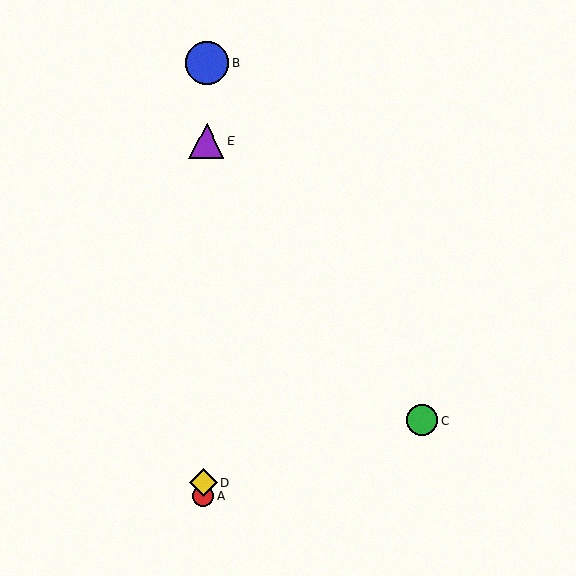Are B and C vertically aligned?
No, B is at x≈207 and C is at x≈422.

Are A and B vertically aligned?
Yes, both are at x≈203.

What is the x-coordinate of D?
Object D is at x≈203.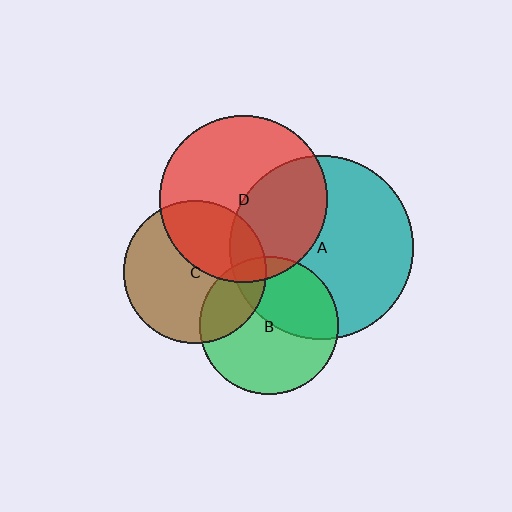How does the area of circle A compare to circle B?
Approximately 1.8 times.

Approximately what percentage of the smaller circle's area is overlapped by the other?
Approximately 40%.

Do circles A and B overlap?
Yes.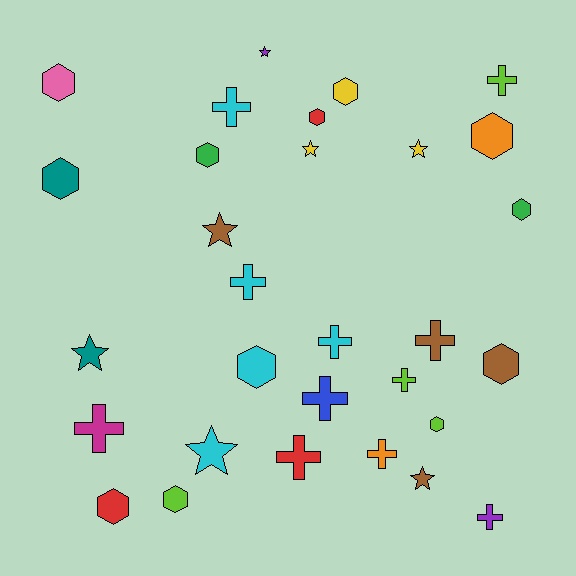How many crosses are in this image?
There are 11 crosses.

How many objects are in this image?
There are 30 objects.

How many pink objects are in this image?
There is 1 pink object.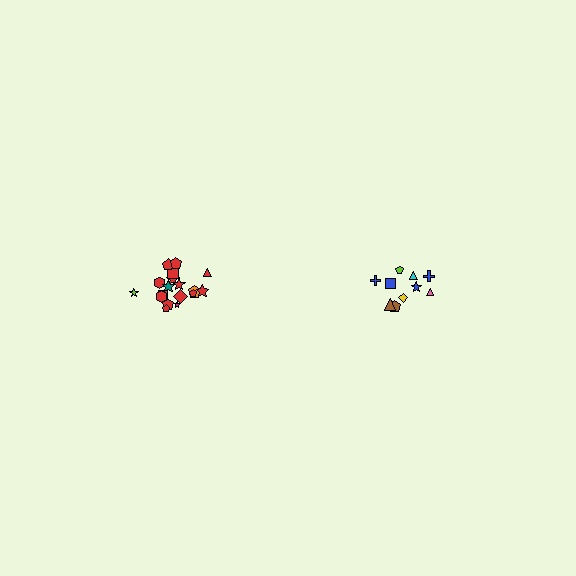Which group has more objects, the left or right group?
The left group.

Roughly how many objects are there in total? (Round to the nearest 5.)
Roughly 30 objects in total.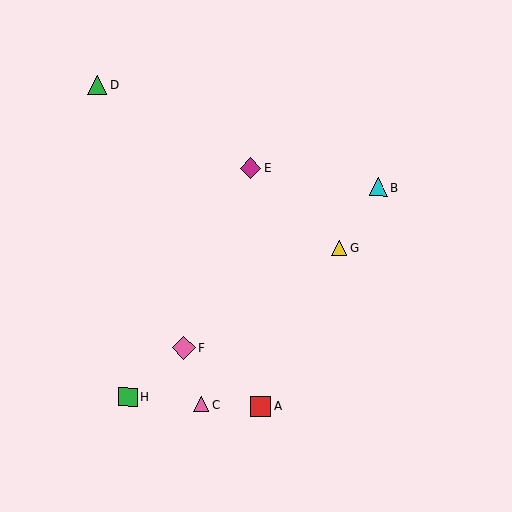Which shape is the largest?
The pink diamond (labeled F) is the largest.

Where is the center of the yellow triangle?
The center of the yellow triangle is at (339, 248).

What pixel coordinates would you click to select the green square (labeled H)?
Click at (128, 397) to select the green square H.